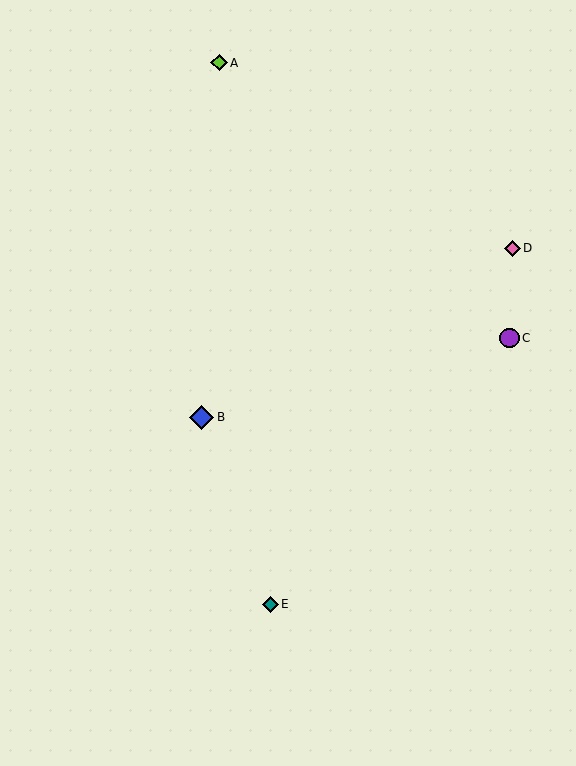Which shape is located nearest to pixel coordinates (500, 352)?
The purple circle (labeled C) at (510, 338) is nearest to that location.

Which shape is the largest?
The blue diamond (labeled B) is the largest.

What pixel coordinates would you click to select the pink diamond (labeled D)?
Click at (512, 248) to select the pink diamond D.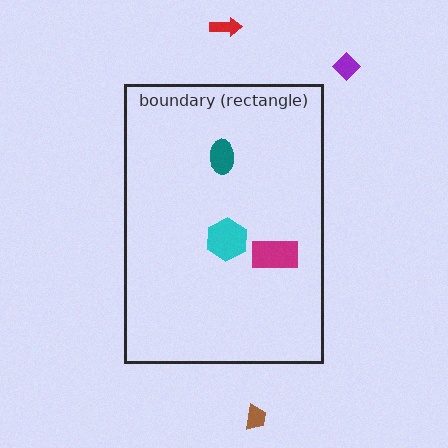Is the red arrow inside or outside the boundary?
Outside.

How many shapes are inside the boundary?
3 inside, 3 outside.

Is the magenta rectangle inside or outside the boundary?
Inside.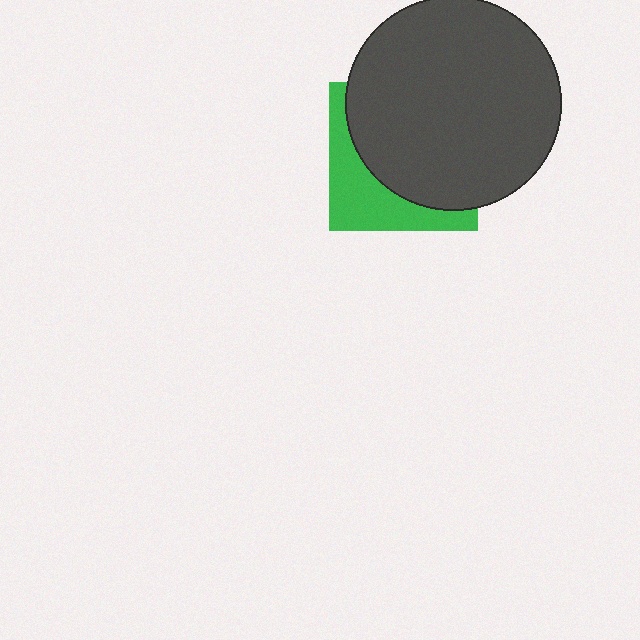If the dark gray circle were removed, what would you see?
You would see the complete green square.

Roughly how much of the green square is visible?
A small part of it is visible (roughly 34%).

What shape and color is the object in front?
The object in front is a dark gray circle.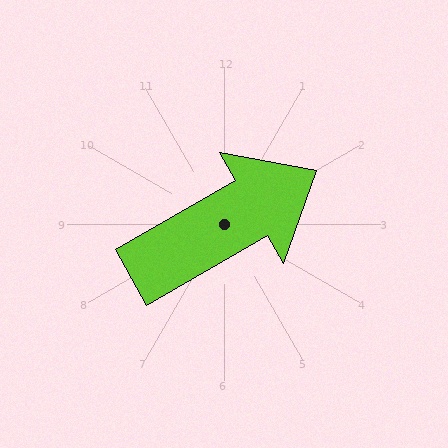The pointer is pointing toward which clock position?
Roughly 2 o'clock.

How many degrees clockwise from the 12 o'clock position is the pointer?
Approximately 60 degrees.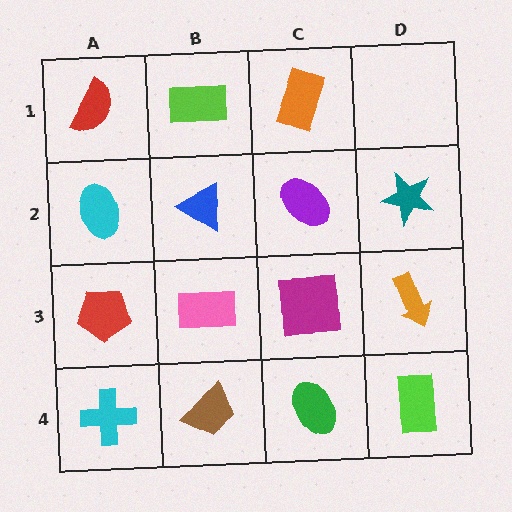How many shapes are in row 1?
3 shapes.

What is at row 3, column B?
A pink rectangle.